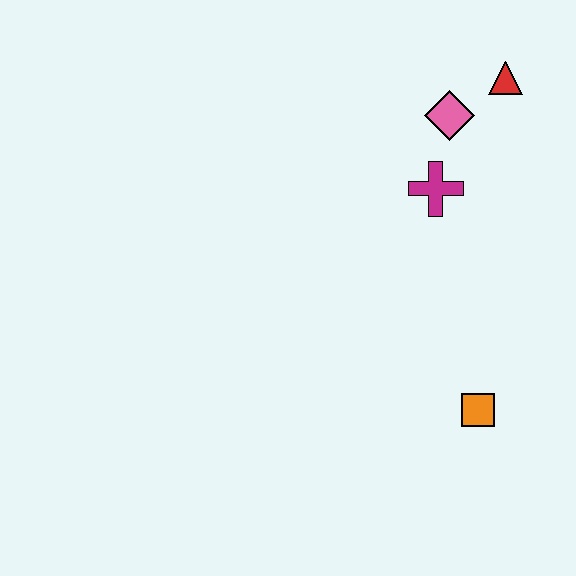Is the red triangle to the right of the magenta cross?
Yes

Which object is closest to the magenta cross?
The pink diamond is closest to the magenta cross.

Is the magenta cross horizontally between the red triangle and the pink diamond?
No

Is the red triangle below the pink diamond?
No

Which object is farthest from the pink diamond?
The orange square is farthest from the pink diamond.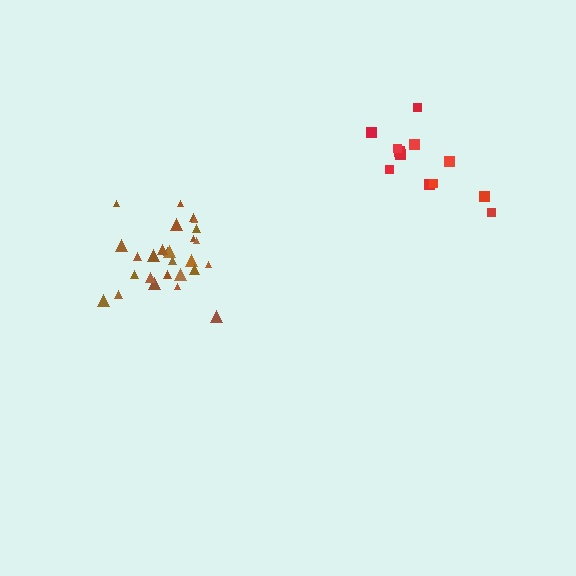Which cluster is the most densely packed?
Brown.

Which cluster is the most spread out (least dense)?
Red.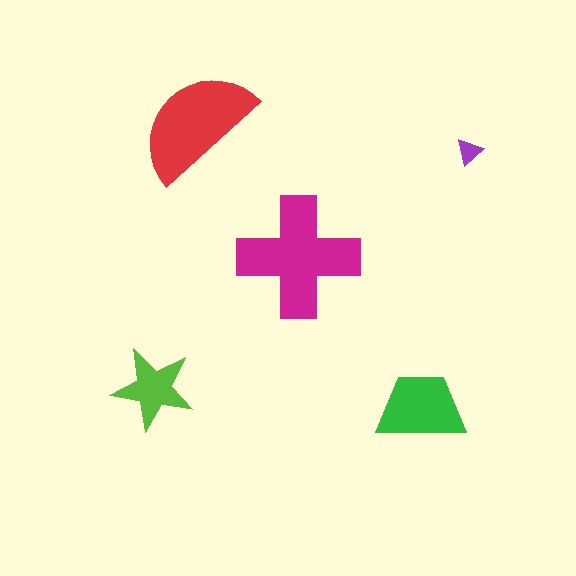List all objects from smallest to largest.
The purple triangle, the lime star, the green trapezoid, the red semicircle, the magenta cross.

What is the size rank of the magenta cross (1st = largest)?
1st.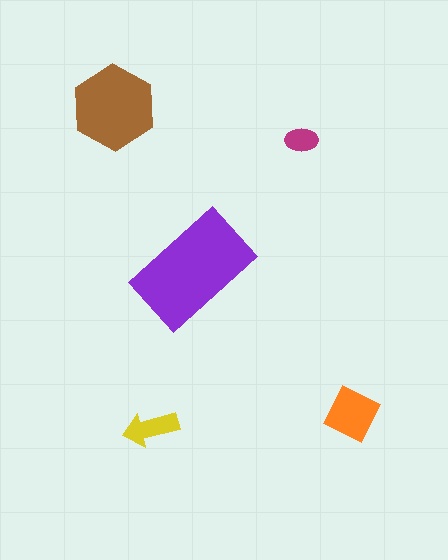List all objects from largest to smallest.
The purple rectangle, the brown hexagon, the orange square, the yellow arrow, the magenta ellipse.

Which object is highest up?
The brown hexagon is topmost.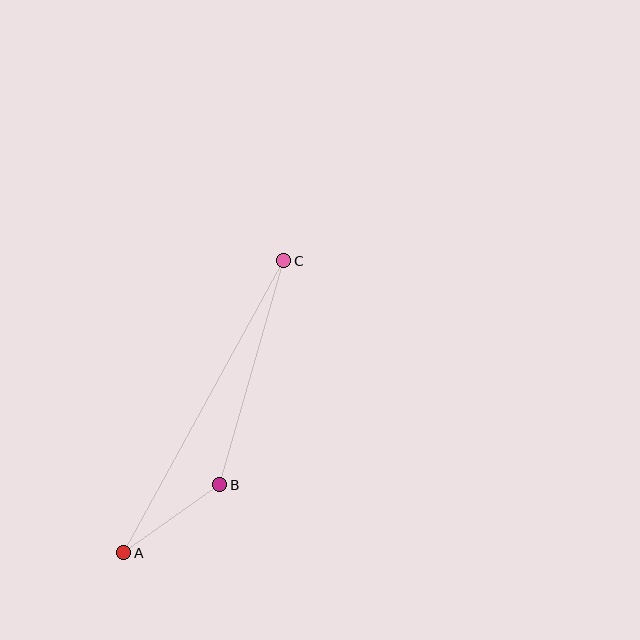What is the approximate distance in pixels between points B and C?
The distance between B and C is approximately 233 pixels.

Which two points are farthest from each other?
Points A and C are farthest from each other.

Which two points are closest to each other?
Points A and B are closest to each other.